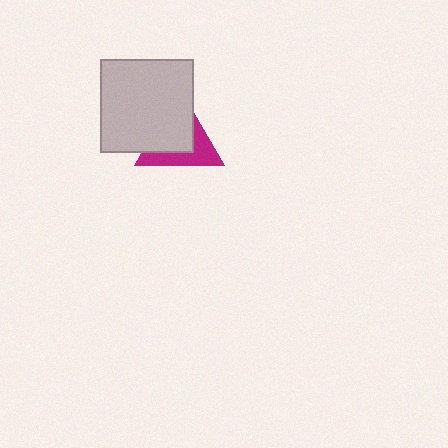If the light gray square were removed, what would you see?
You would see the complete magenta triangle.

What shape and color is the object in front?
The object in front is a light gray square.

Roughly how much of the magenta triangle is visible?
A small part of it is visible (roughly 43%).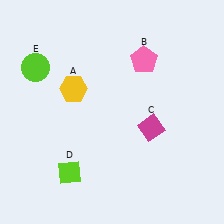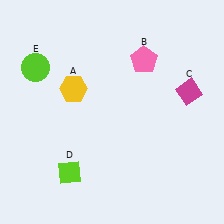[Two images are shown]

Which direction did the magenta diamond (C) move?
The magenta diamond (C) moved right.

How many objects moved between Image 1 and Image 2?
1 object moved between the two images.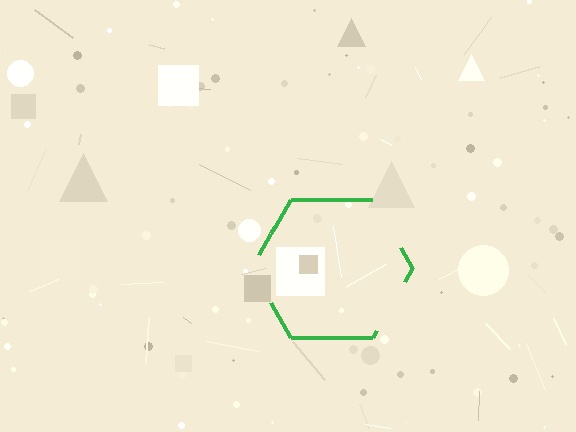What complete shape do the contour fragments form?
The contour fragments form a hexagon.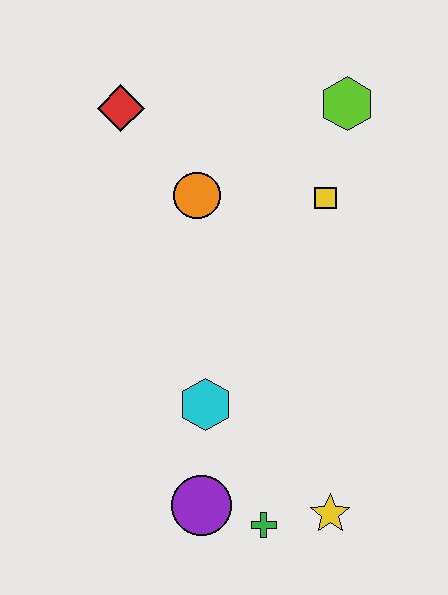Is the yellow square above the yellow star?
Yes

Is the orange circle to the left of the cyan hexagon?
Yes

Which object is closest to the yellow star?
The green cross is closest to the yellow star.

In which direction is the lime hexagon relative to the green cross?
The lime hexagon is above the green cross.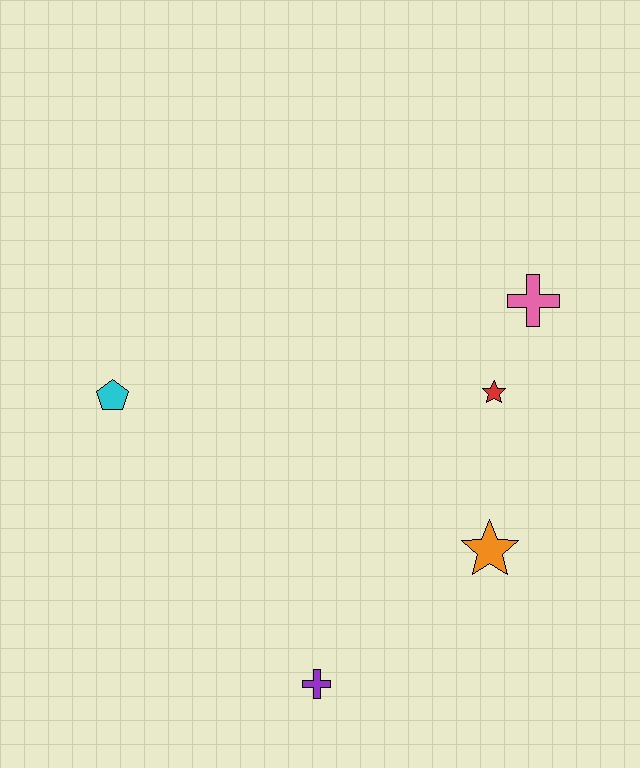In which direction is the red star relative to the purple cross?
The red star is above the purple cross.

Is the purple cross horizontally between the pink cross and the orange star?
No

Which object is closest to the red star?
The pink cross is closest to the red star.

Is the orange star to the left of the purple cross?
No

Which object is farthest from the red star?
The cyan pentagon is farthest from the red star.